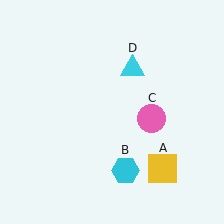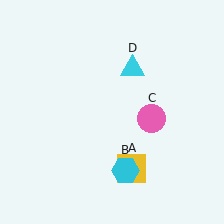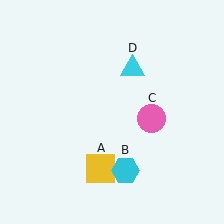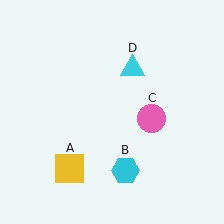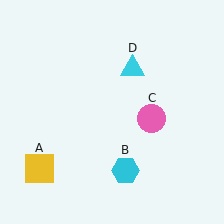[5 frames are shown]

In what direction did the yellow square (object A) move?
The yellow square (object A) moved left.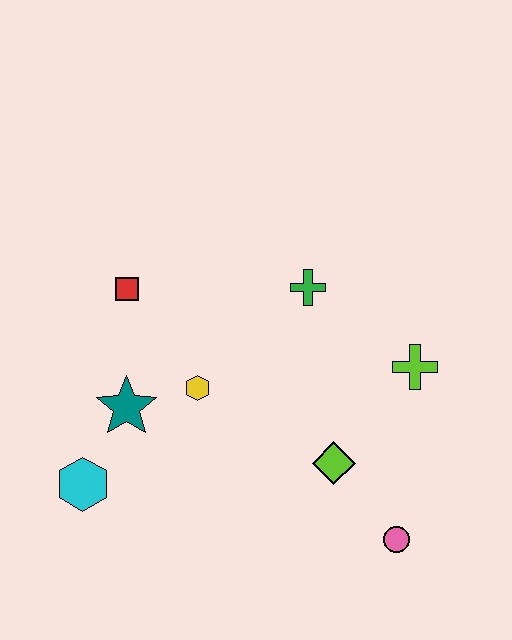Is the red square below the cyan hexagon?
No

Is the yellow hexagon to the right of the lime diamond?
No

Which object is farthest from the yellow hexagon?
The pink circle is farthest from the yellow hexagon.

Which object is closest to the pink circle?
The lime diamond is closest to the pink circle.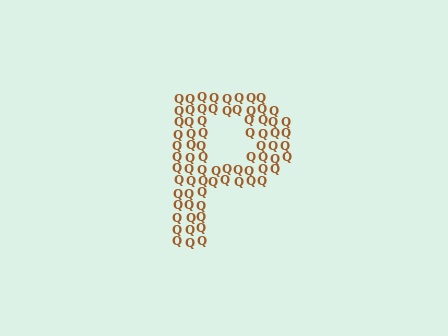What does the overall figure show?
The overall figure shows the letter P.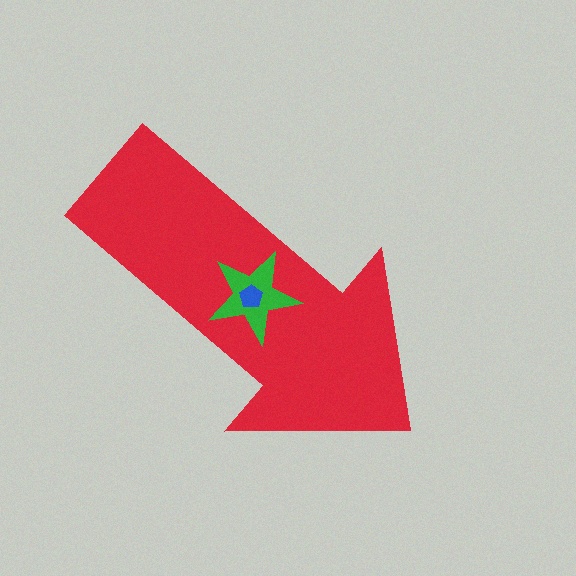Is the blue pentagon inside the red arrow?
Yes.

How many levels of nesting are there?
3.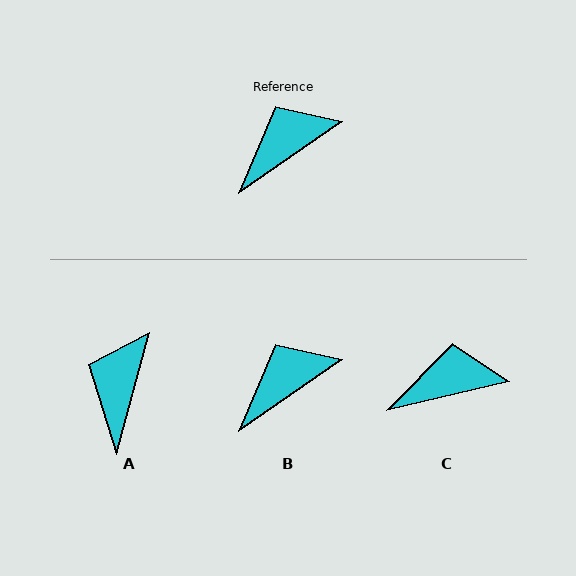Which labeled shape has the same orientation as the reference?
B.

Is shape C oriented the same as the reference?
No, it is off by about 21 degrees.